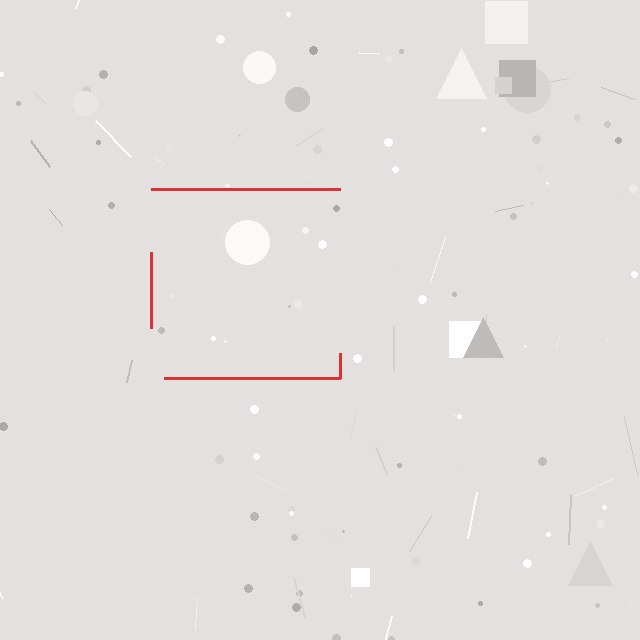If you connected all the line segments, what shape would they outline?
They would outline a square.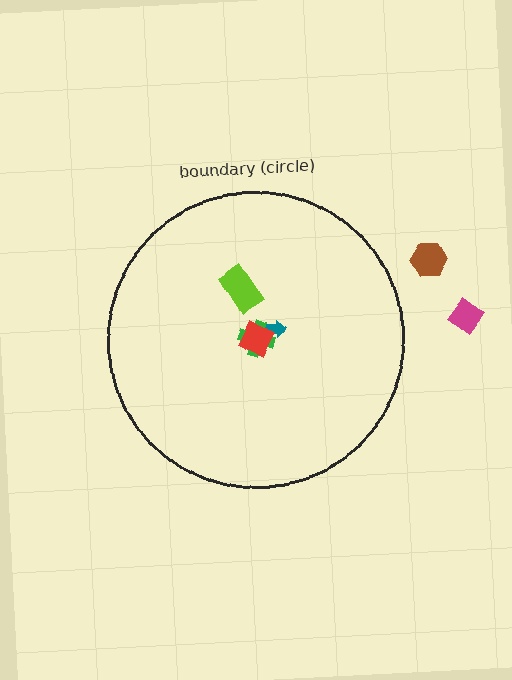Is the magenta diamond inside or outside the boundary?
Outside.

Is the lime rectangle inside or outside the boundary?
Inside.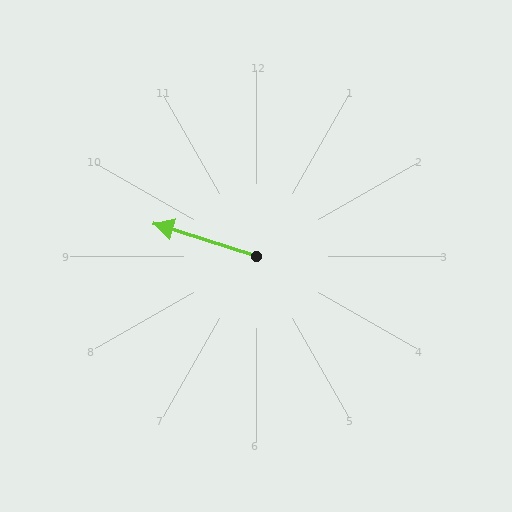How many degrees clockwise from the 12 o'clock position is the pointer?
Approximately 288 degrees.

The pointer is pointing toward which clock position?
Roughly 10 o'clock.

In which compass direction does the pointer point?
West.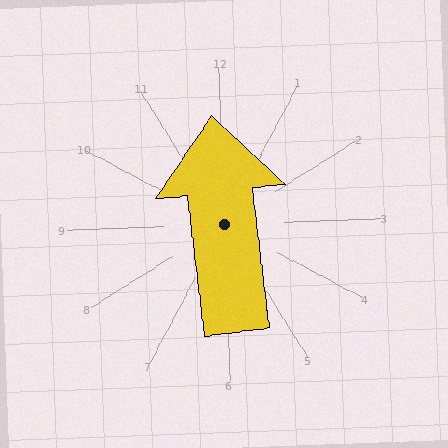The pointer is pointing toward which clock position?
Roughly 12 o'clock.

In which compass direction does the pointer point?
North.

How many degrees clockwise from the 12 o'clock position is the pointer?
Approximately 355 degrees.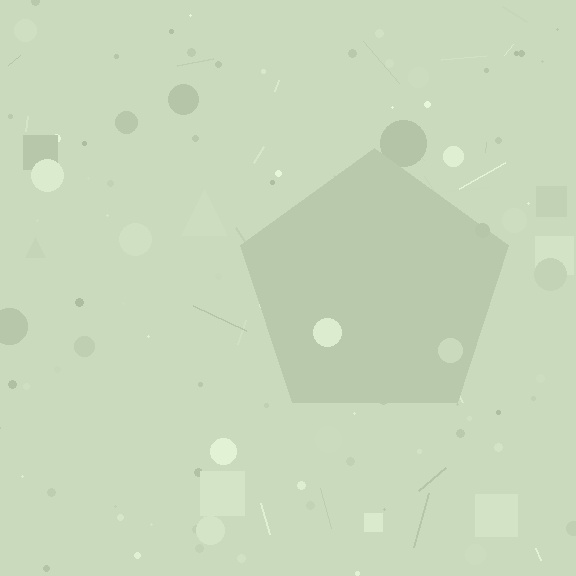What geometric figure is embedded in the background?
A pentagon is embedded in the background.